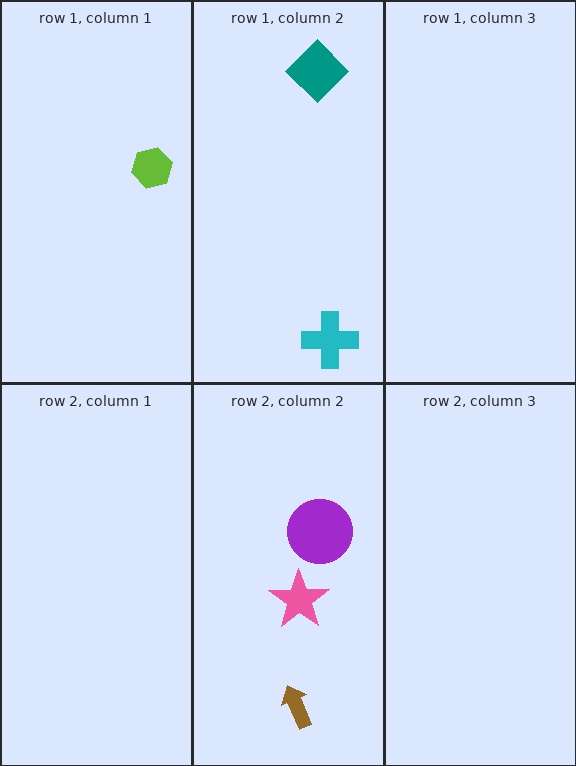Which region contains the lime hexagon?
The row 1, column 1 region.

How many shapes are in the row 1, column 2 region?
2.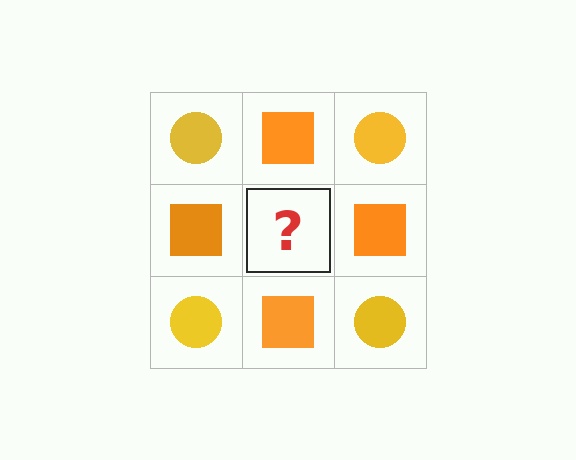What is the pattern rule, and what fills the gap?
The rule is that it alternates yellow circle and orange square in a checkerboard pattern. The gap should be filled with a yellow circle.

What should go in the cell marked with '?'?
The missing cell should contain a yellow circle.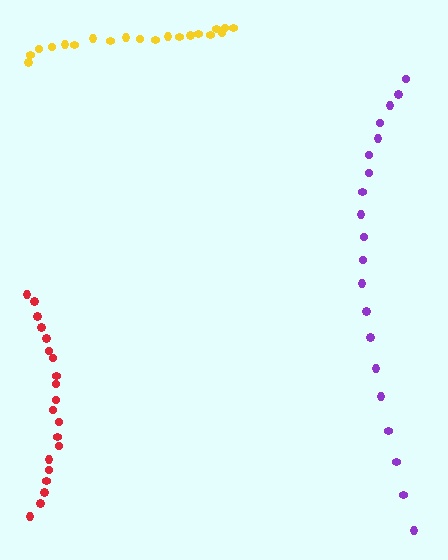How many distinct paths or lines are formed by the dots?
There are 3 distinct paths.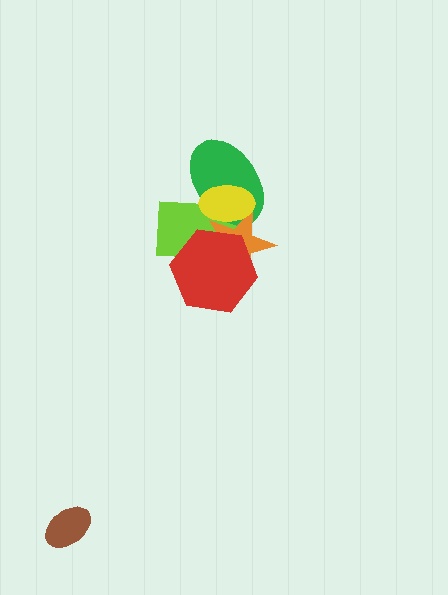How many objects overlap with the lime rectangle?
4 objects overlap with the lime rectangle.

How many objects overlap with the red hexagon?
2 objects overlap with the red hexagon.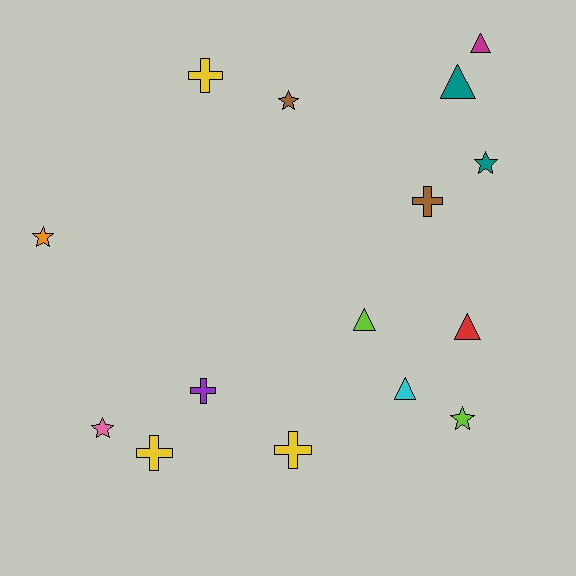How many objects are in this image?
There are 15 objects.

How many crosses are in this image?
There are 5 crosses.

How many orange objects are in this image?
There is 1 orange object.